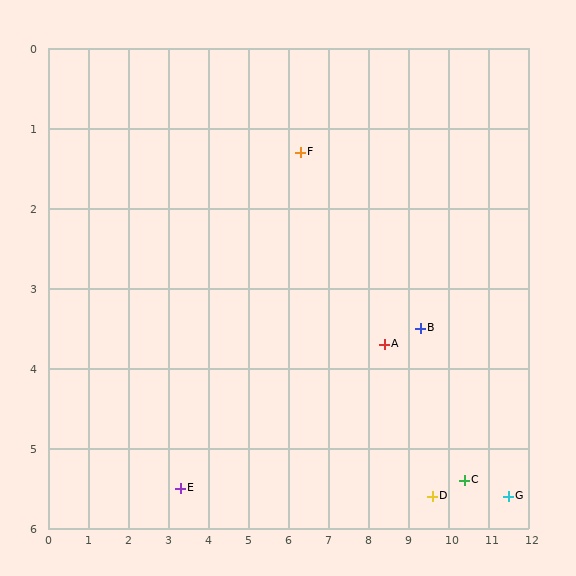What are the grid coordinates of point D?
Point D is at approximately (9.6, 5.6).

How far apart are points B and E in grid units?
Points B and E are about 6.3 grid units apart.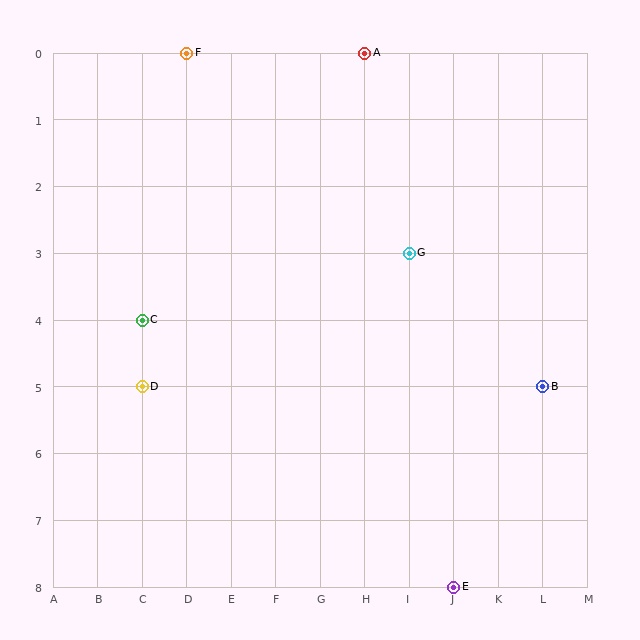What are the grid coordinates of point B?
Point B is at grid coordinates (L, 5).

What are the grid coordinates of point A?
Point A is at grid coordinates (H, 0).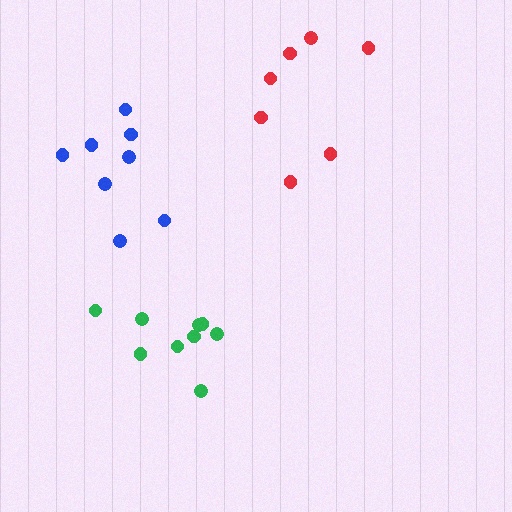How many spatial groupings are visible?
There are 3 spatial groupings.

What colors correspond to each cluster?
The clusters are colored: red, green, blue.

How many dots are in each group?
Group 1: 7 dots, Group 2: 9 dots, Group 3: 8 dots (24 total).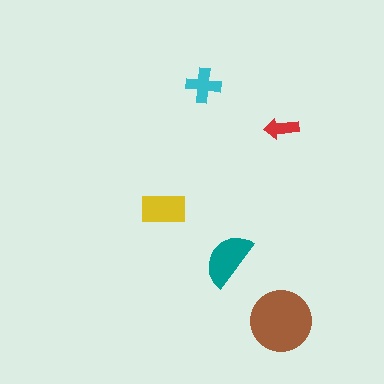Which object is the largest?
The brown circle.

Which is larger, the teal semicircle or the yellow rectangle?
The teal semicircle.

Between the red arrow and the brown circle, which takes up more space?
The brown circle.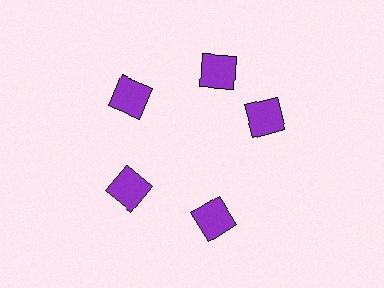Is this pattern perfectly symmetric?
No. The 5 purple squares are arranged in a ring, but one element near the 3 o'clock position is rotated out of alignment along the ring, breaking the 5-fold rotational symmetry.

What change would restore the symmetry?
The symmetry would be restored by rotating it back into even spacing with its neighbors so that all 5 squares sit at equal angles and equal distance from the center.